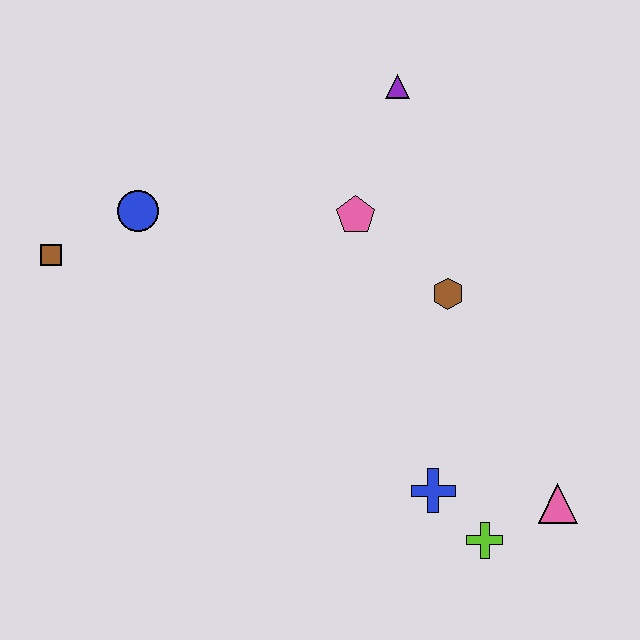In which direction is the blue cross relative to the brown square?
The blue cross is to the right of the brown square.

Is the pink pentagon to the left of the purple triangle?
Yes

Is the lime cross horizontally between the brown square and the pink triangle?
Yes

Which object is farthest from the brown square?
The pink triangle is farthest from the brown square.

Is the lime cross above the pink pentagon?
No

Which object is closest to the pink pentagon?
The brown hexagon is closest to the pink pentagon.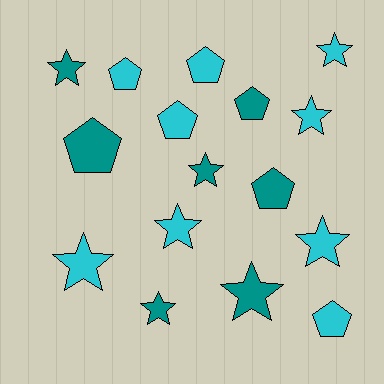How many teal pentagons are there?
There are 3 teal pentagons.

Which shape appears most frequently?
Star, with 9 objects.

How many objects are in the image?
There are 16 objects.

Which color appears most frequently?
Cyan, with 9 objects.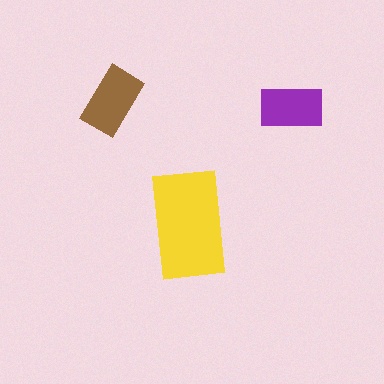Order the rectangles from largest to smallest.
the yellow one, the brown one, the purple one.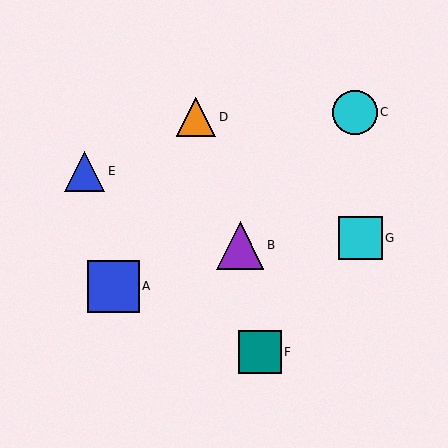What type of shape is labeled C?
Shape C is a cyan circle.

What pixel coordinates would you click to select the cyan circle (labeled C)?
Click at (355, 112) to select the cyan circle C.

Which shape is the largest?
The blue square (labeled A) is the largest.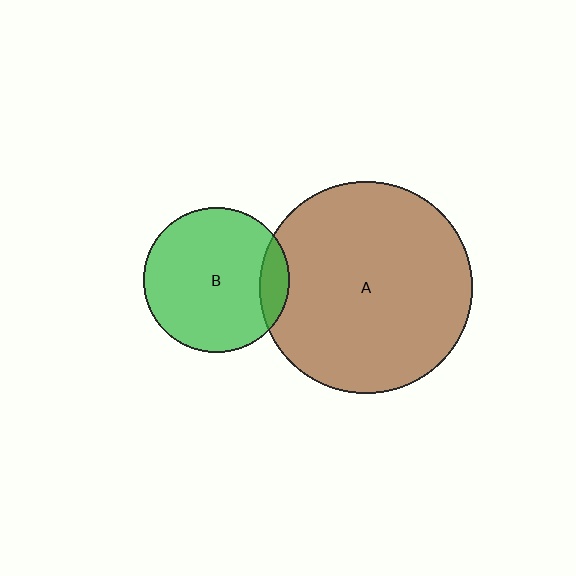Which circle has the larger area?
Circle A (brown).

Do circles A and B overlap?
Yes.